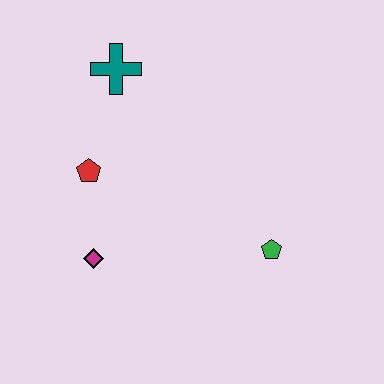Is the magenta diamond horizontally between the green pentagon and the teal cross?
No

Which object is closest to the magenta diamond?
The red pentagon is closest to the magenta diamond.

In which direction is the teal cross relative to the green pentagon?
The teal cross is above the green pentagon.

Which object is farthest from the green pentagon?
The teal cross is farthest from the green pentagon.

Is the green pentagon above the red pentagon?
No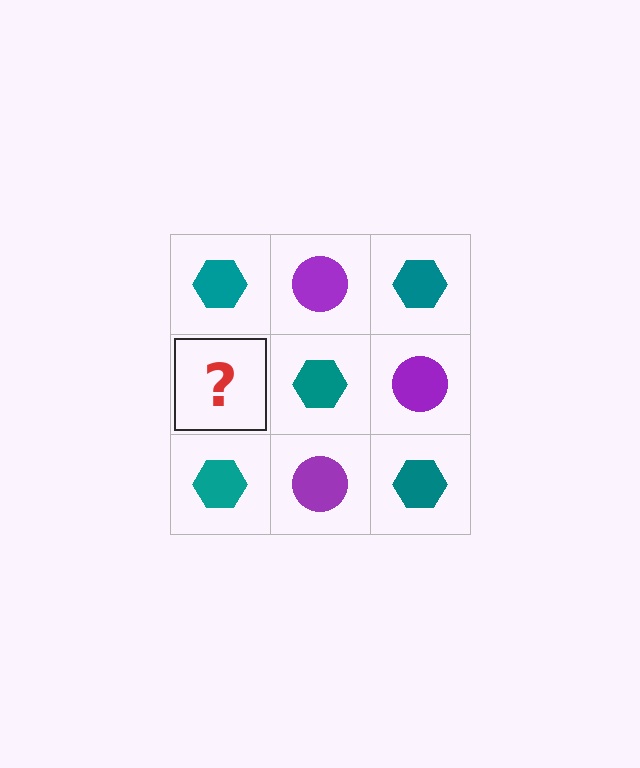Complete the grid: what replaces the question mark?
The question mark should be replaced with a purple circle.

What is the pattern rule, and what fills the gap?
The rule is that it alternates teal hexagon and purple circle in a checkerboard pattern. The gap should be filled with a purple circle.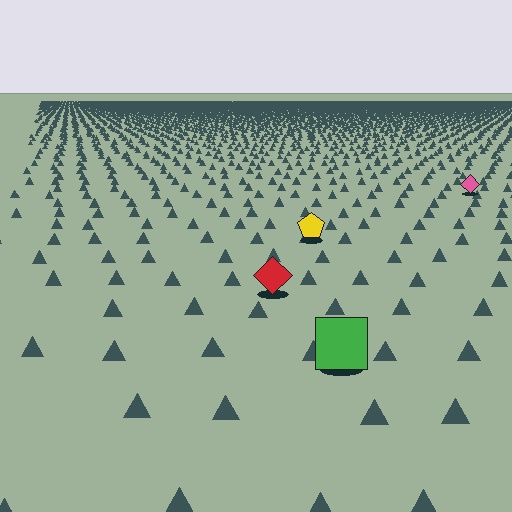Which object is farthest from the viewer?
The pink diamond is farthest from the viewer. It appears smaller and the ground texture around it is denser.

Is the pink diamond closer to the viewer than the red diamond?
No. The red diamond is closer — you can tell from the texture gradient: the ground texture is coarser near it.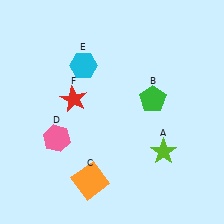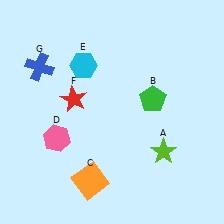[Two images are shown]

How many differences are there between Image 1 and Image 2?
There is 1 difference between the two images.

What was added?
A blue cross (G) was added in Image 2.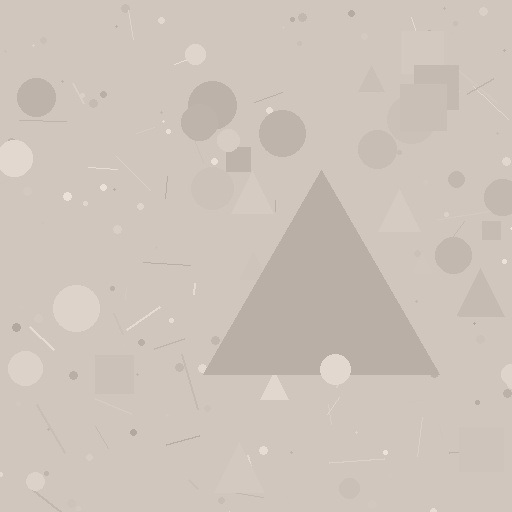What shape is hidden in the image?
A triangle is hidden in the image.